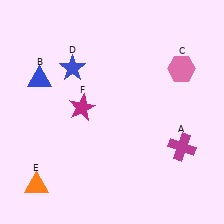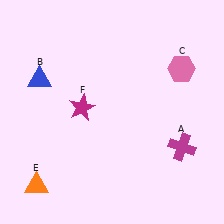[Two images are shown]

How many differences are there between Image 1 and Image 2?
There is 1 difference between the two images.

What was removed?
The blue star (D) was removed in Image 2.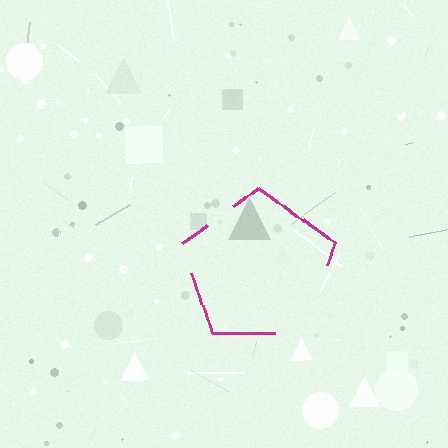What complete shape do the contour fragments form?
The contour fragments form a pentagon.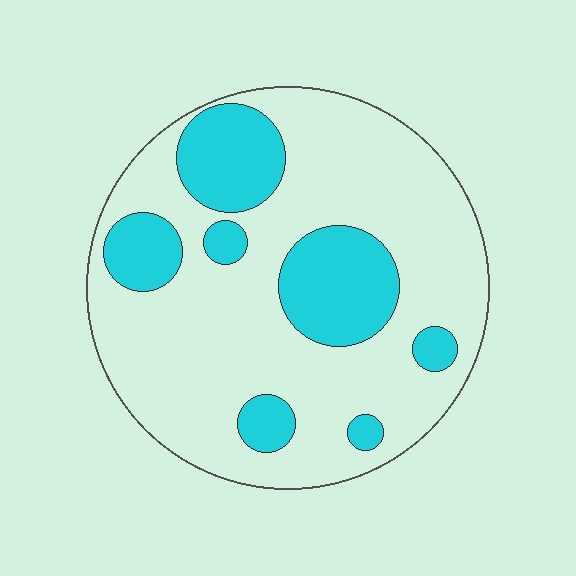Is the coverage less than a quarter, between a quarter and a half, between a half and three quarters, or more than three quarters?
Between a quarter and a half.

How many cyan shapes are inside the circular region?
7.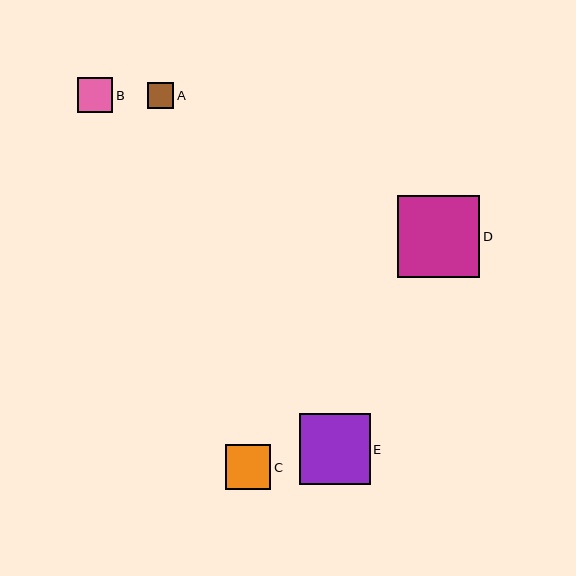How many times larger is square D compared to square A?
Square D is approximately 3.2 times the size of square A.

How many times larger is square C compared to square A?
Square C is approximately 1.7 times the size of square A.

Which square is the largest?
Square D is the largest with a size of approximately 82 pixels.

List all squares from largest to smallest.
From largest to smallest: D, E, C, B, A.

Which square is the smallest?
Square A is the smallest with a size of approximately 26 pixels.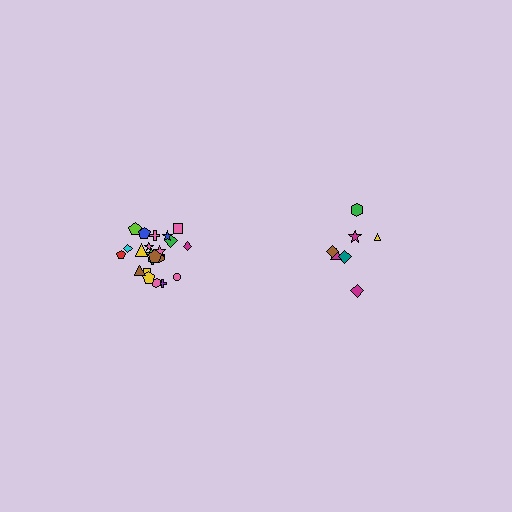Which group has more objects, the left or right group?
The left group.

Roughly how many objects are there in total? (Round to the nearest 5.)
Roughly 30 objects in total.